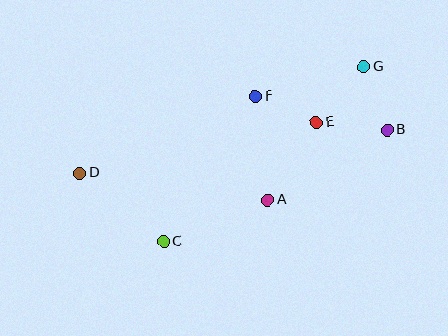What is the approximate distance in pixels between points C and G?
The distance between C and G is approximately 266 pixels.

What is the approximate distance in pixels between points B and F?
The distance between B and F is approximately 136 pixels.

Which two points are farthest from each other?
Points B and D are farthest from each other.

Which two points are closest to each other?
Points E and F are closest to each other.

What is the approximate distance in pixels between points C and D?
The distance between C and D is approximately 108 pixels.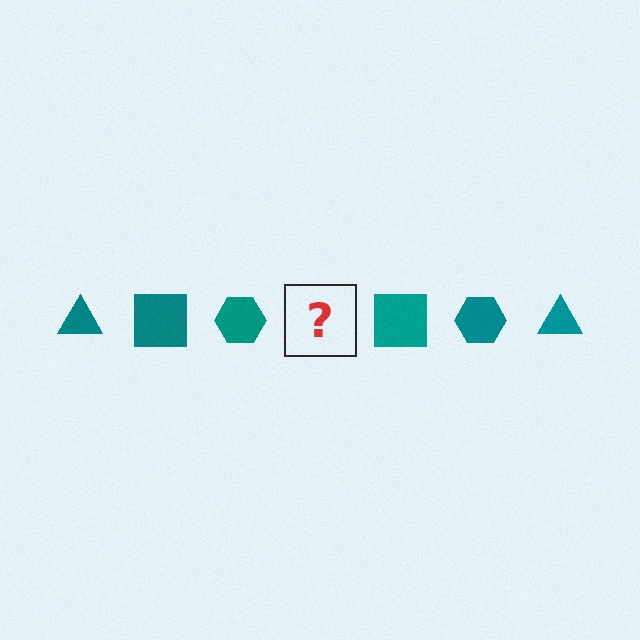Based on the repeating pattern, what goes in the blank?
The blank should be a teal triangle.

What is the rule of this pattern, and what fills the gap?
The rule is that the pattern cycles through triangle, square, hexagon shapes in teal. The gap should be filled with a teal triangle.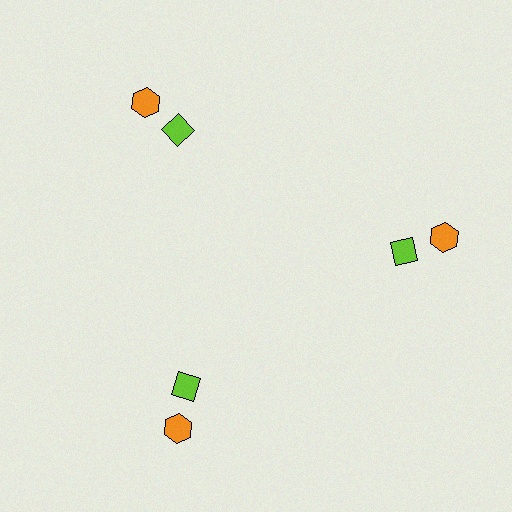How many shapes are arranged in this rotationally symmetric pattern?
There are 6 shapes, arranged in 3 groups of 2.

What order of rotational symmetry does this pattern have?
This pattern has 3-fold rotational symmetry.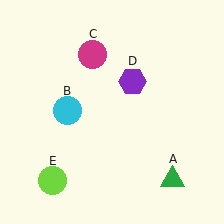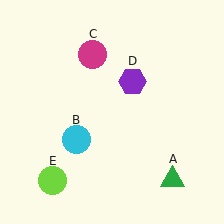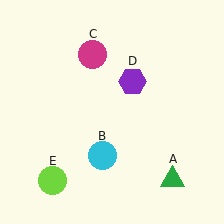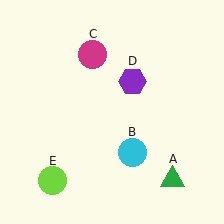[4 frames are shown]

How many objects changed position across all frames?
1 object changed position: cyan circle (object B).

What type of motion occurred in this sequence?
The cyan circle (object B) rotated counterclockwise around the center of the scene.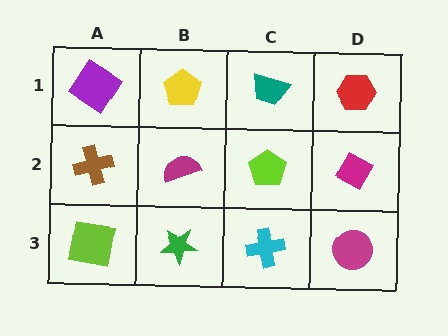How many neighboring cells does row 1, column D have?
2.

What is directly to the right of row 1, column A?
A yellow pentagon.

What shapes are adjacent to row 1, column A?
A brown cross (row 2, column A), a yellow pentagon (row 1, column B).